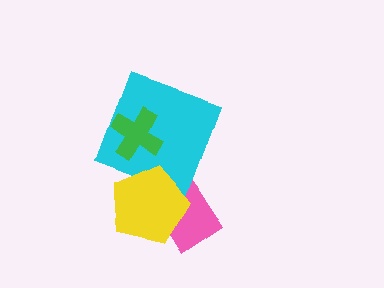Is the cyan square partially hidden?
Yes, it is partially covered by another shape.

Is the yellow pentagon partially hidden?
No, no other shape covers it.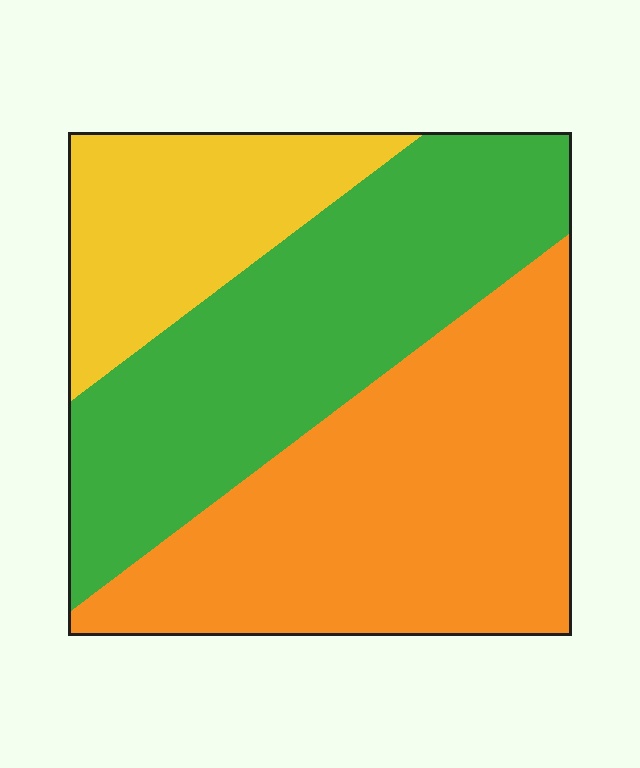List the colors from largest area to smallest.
From largest to smallest: orange, green, yellow.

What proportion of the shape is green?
Green takes up between a quarter and a half of the shape.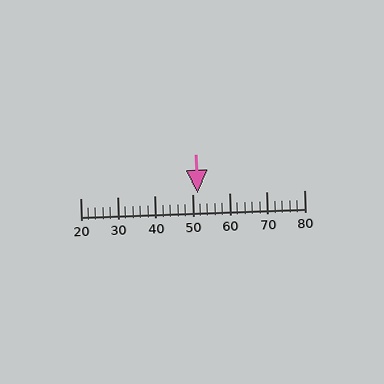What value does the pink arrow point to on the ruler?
The pink arrow points to approximately 52.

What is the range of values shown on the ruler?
The ruler shows values from 20 to 80.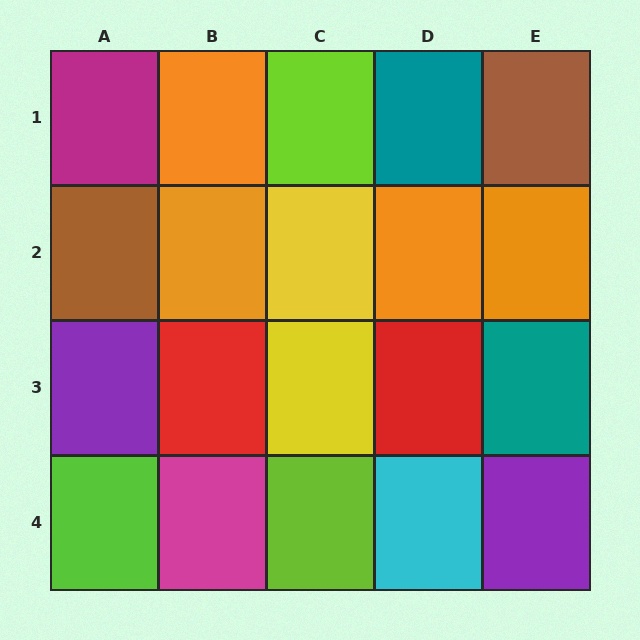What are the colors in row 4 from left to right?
Lime, magenta, lime, cyan, purple.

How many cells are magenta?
2 cells are magenta.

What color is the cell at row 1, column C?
Lime.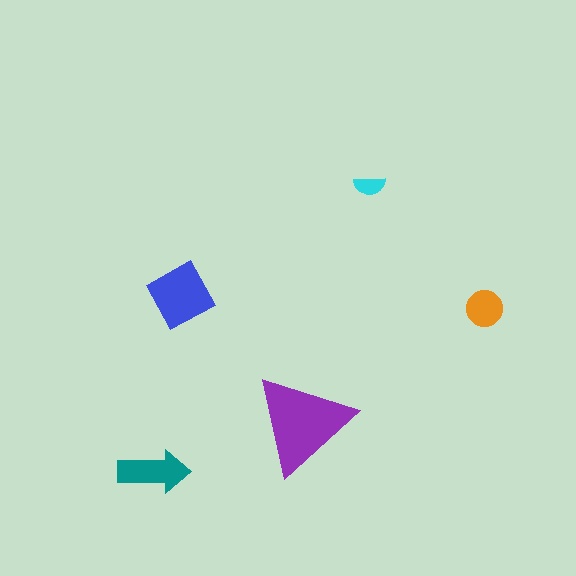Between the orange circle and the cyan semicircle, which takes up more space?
The orange circle.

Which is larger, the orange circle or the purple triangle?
The purple triangle.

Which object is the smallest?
The cyan semicircle.